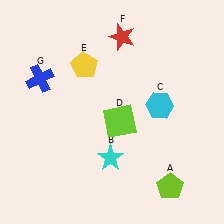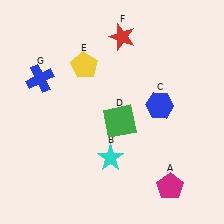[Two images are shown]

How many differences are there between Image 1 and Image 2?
There are 3 differences between the two images.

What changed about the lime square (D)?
In Image 1, D is lime. In Image 2, it changed to green.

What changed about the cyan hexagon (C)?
In Image 1, C is cyan. In Image 2, it changed to blue.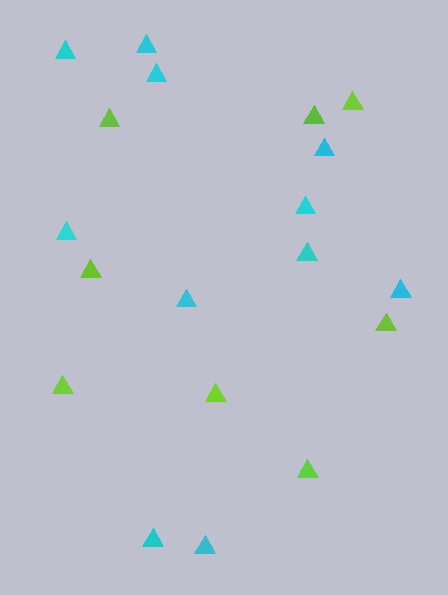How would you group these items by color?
There are 2 groups: one group of lime triangles (8) and one group of cyan triangles (11).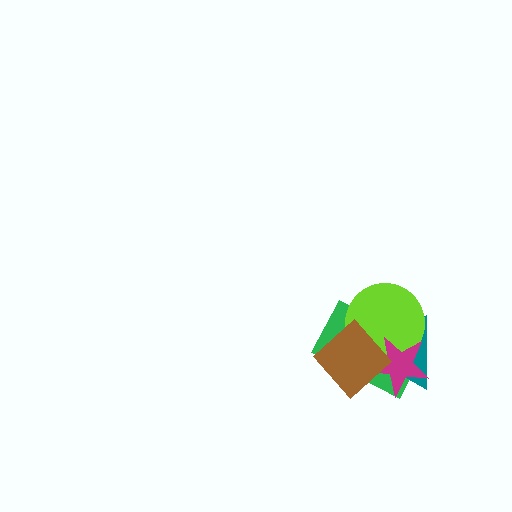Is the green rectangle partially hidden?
Yes, it is partially covered by another shape.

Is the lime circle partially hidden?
Yes, it is partially covered by another shape.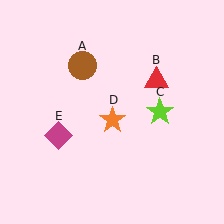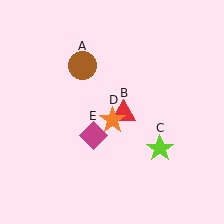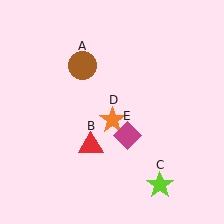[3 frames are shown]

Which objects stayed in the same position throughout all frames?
Brown circle (object A) and orange star (object D) remained stationary.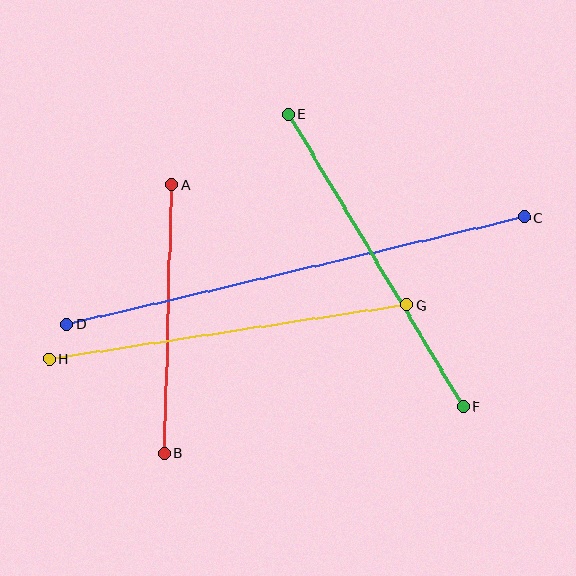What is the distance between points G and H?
The distance is approximately 361 pixels.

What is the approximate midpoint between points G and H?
The midpoint is at approximately (228, 332) pixels.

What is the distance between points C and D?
The distance is approximately 470 pixels.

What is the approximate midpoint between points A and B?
The midpoint is at approximately (168, 319) pixels.